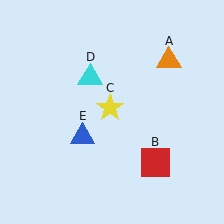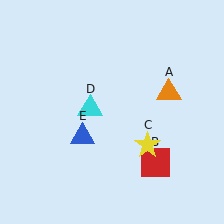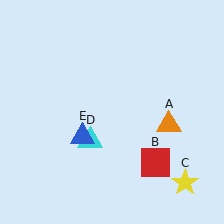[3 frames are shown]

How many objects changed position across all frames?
3 objects changed position: orange triangle (object A), yellow star (object C), cyan triangle (object D).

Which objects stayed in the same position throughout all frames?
Red square (object B) and blue triangle (object E) remained stationary.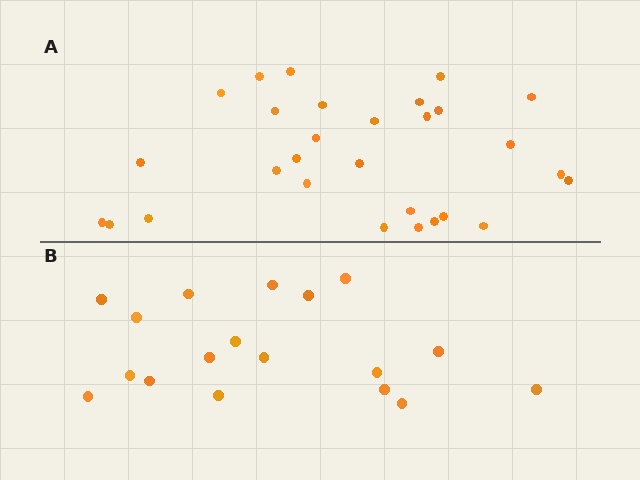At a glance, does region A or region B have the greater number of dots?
Region A (the top region) has more dots.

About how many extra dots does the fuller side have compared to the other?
Region A has roughly 12 or so more dots than region B.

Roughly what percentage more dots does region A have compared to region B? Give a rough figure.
About 60% more.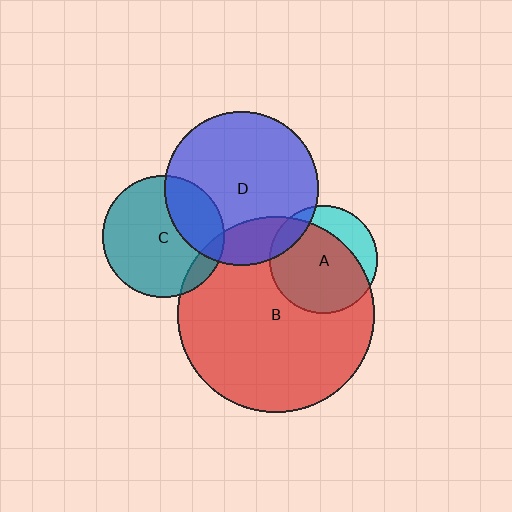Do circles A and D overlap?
Yes.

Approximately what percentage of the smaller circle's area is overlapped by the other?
Approximately 10%.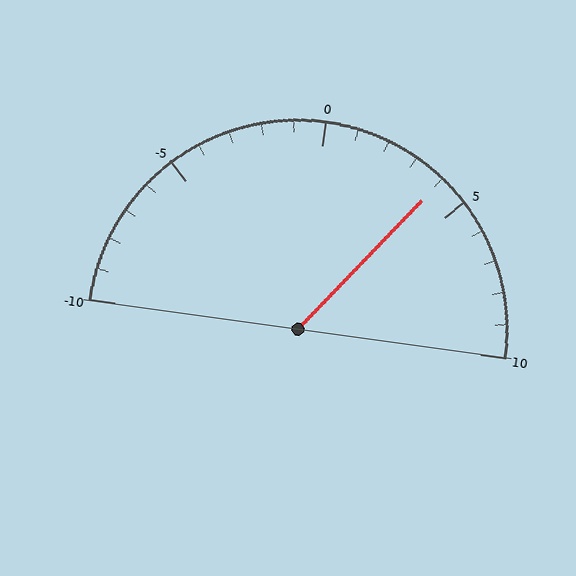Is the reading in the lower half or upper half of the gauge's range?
The reading is in the upper half of the range (-10 to 10).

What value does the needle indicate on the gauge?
The needle indicates approximately 4.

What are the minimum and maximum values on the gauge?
The gauge ranges from -10 to 10.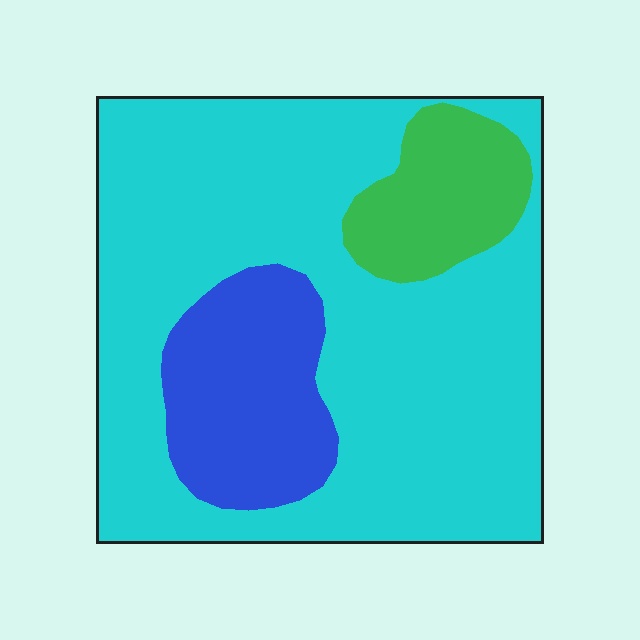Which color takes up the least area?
Green, at roughly 10%.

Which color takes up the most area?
Cyan, at roughly 70%.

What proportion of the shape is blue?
Blue covers about 15% of the shape.